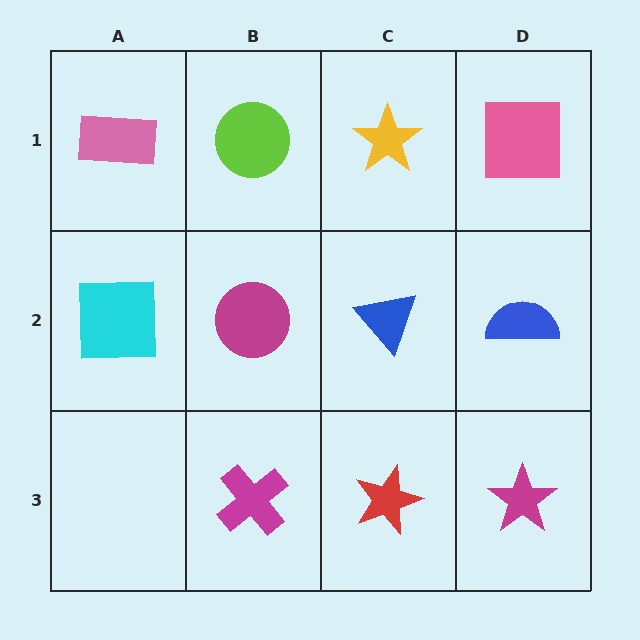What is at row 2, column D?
A blue semicircle.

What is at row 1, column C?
A yellow star.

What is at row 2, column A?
A cyan square.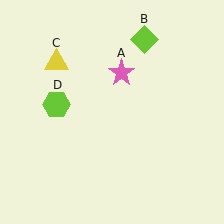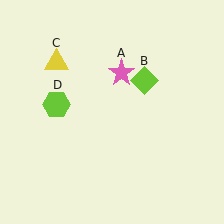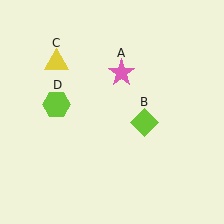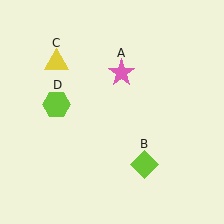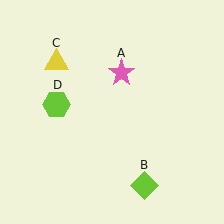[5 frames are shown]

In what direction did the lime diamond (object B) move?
The lime diamond (object B) moved down.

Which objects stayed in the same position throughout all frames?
Pink star (object A) and yellow triangle (object C) and lime hexagon (object D) remained stationary.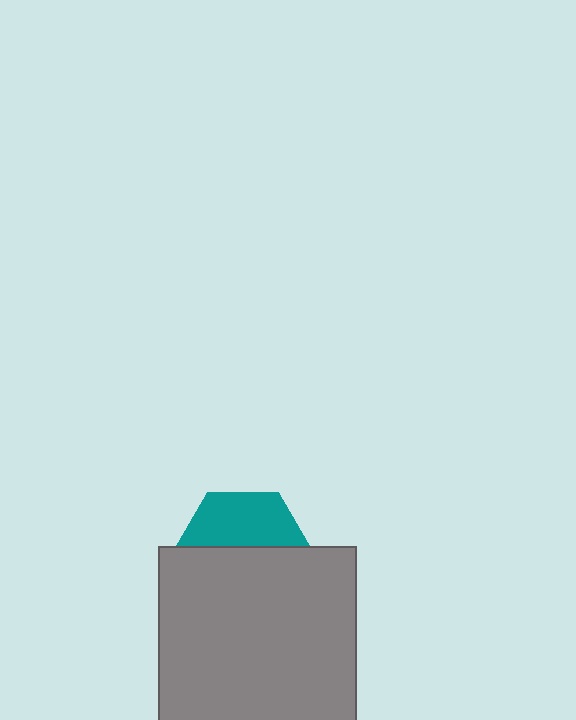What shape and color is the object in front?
The object in front is a gray square.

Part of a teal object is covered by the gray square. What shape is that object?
It is a hexagon.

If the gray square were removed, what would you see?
You would see the complete teal hexagon.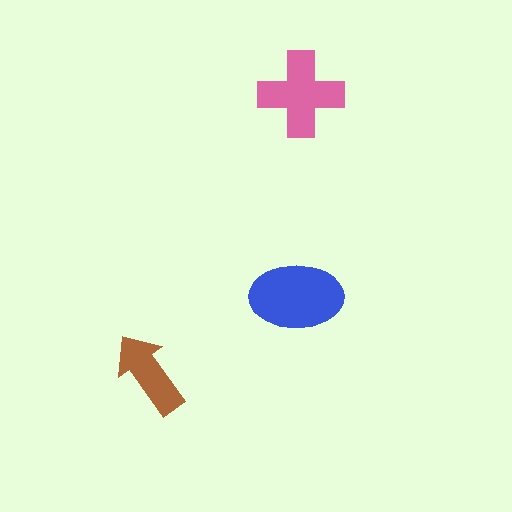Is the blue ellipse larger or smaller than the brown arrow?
Larger.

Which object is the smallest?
The brown arrow.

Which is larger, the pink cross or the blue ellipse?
The blue ellipse.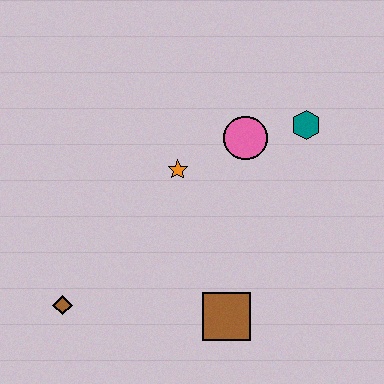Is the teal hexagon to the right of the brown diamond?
Yes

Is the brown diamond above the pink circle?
No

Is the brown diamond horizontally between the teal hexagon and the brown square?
No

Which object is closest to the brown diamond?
The brown square is closest to the brown diamond.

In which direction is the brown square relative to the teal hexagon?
The brown square is below the teal hexagon.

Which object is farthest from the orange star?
The brown diamond is farthest from the orange star.